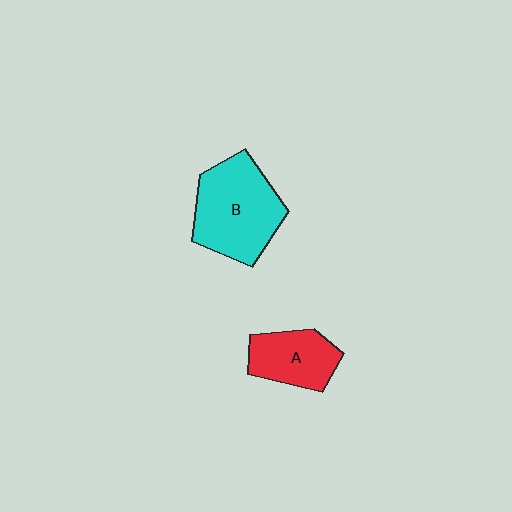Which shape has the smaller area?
Shape A (red).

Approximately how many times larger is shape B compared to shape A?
Approximately 1.6 times.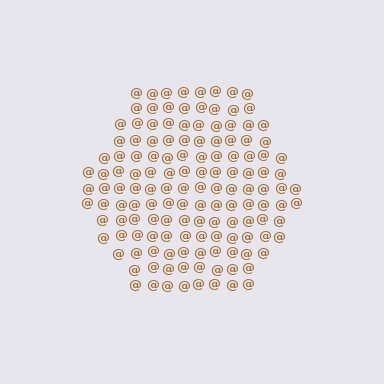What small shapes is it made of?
It is made of small at signs.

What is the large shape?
The large shape is a hexagon.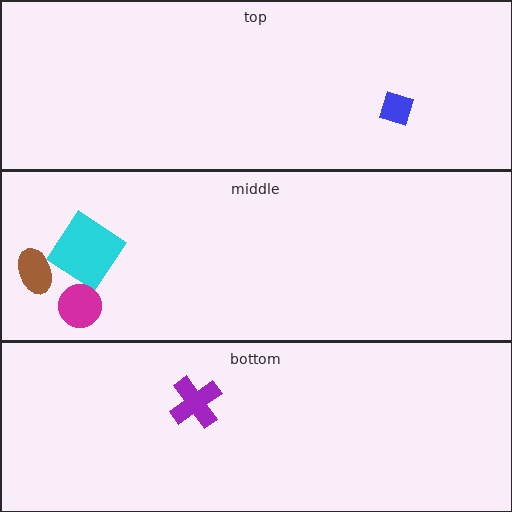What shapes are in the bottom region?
The purple cross.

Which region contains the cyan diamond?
The middle region.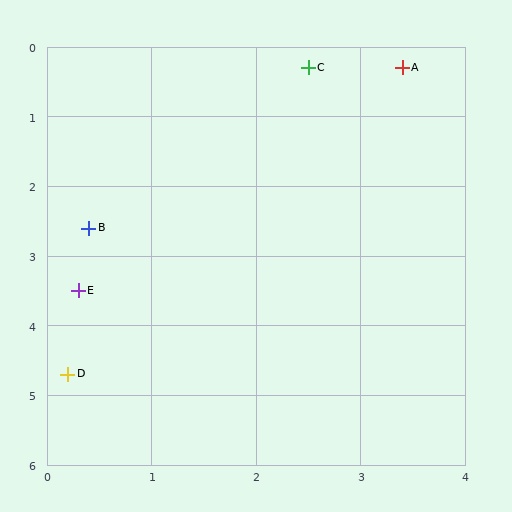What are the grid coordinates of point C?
Point C is at approximately (2.5, 0.3).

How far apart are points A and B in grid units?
Points A and B are about 3.8 grid units apart.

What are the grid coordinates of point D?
Point D is at approximately (0.2, 4.7).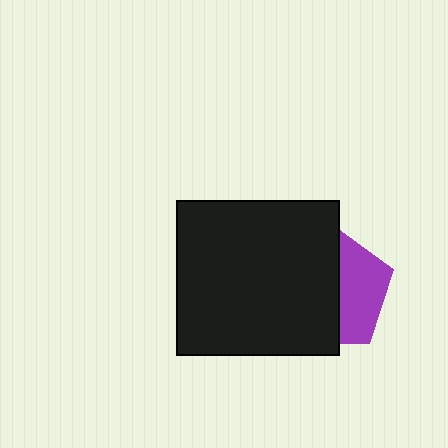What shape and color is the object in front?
The object in front is a black rectangle.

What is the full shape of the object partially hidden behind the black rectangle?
The partially hidden object is a purple pentagon.